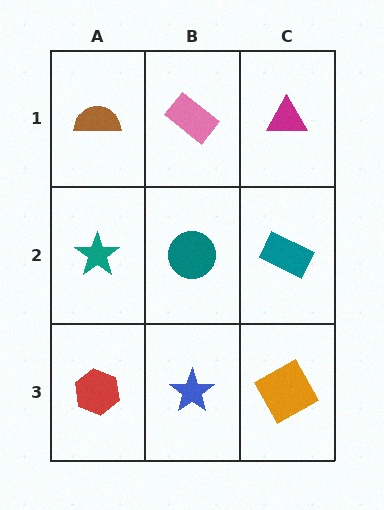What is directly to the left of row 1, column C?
A pink rectangle.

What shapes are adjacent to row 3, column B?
A teal circle (row 2, column B), a red hexagon (row 3, column A), an orange square (row 3, column C).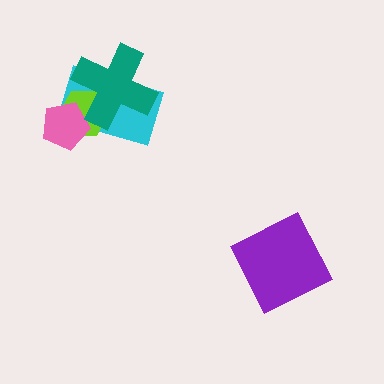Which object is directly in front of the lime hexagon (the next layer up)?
The pink pentagon is directly in front of the lime hexagon.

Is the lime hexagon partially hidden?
Yes, it is partially covered by another shape.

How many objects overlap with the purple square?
0 objects overlap with the purple square.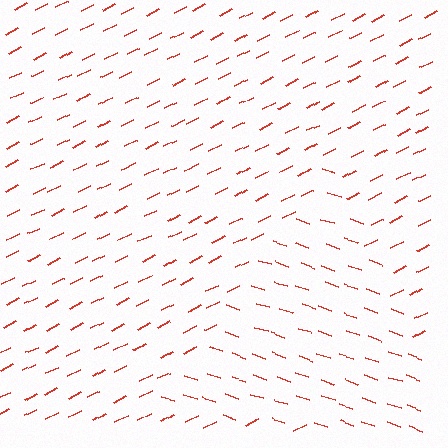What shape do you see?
I see a triangle.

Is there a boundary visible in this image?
Yes, there is a texture boundary formed by a change in line orientation.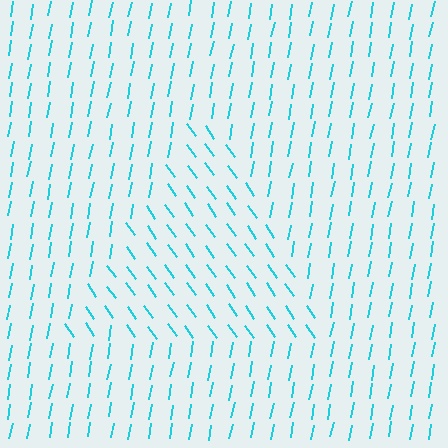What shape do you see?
I see a triangle.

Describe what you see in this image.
The image is filled with small cyan line segments. A triangle region in the image has lines oriented differently from the surrounding lines, creating a visible texture boundary.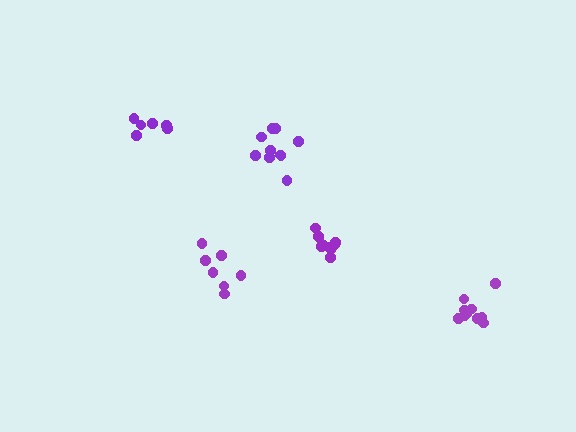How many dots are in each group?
Group 1: 10 dots, Group 2: 6 dots, Group 3: 10 dots, Group 4: 7 dots, Group 5: 10 dots (43 total).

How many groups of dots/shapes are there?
There are 5 groups.